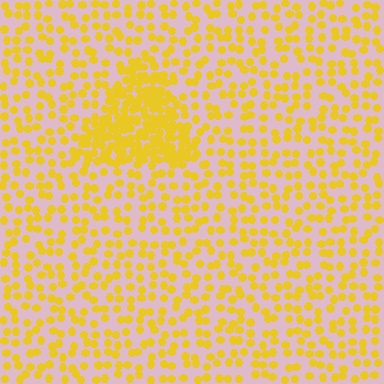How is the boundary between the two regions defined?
The boundary is defined by a change in element density (approximately 2.5x ratio). All elements are the same color, size, and shape.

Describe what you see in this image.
The image contains small yellow elements arranged at two different densities. A triangle-shaped region is visible where the elements are more densely packed than the surrounding area.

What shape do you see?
I see a triangle.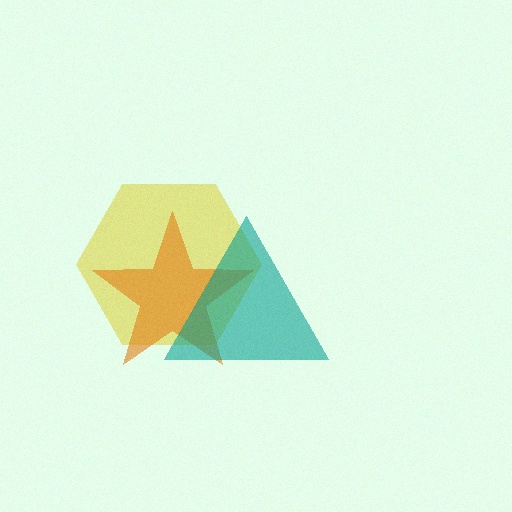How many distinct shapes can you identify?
There are 3 distinct shapes: a yellow hexagon, an orange star, a teal triangle.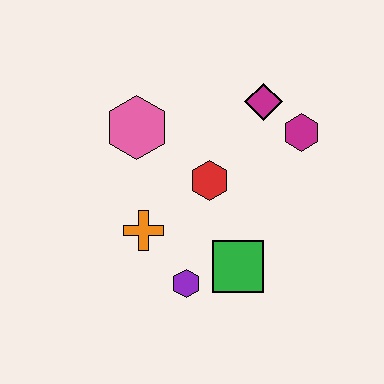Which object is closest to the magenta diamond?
The magenta hexagon is closest to the magenta diamond.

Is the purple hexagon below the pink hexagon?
Yes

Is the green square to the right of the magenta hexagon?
No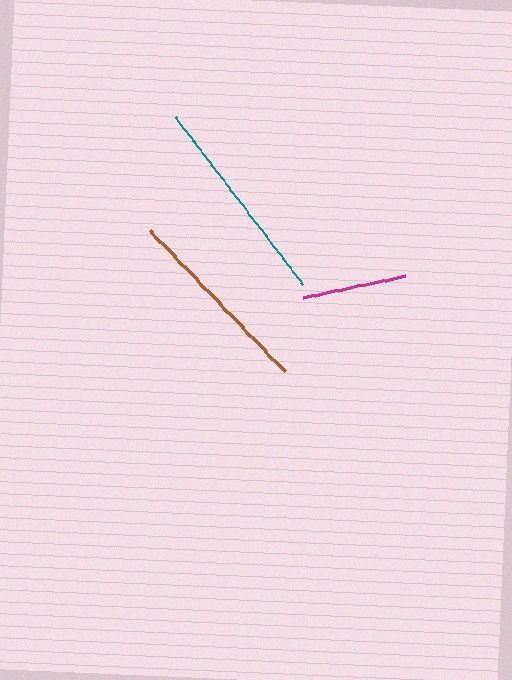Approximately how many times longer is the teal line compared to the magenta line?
The teal line is approximately 2.0 times the length of the magenta line.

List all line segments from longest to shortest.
From longest to shortest: teal, brown, magenta.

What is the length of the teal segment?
The teal segment is approximately 211 pixels long.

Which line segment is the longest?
The teal line is the longest at approximately 211 pixels.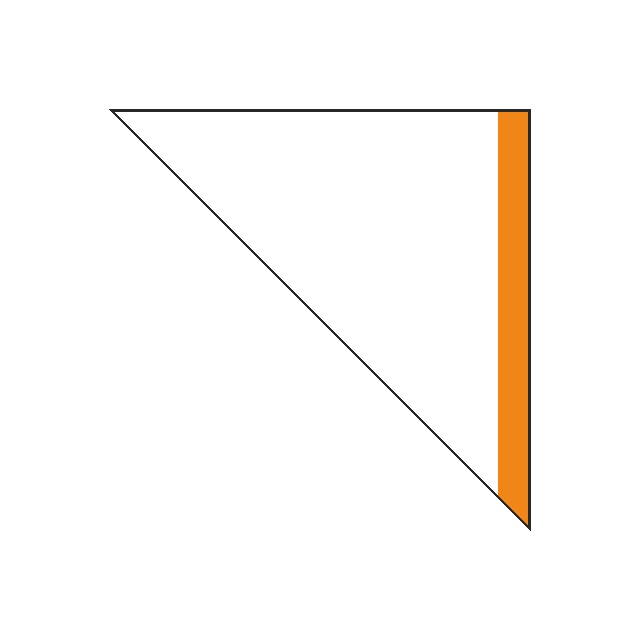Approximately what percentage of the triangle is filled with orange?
Approximately 15%.